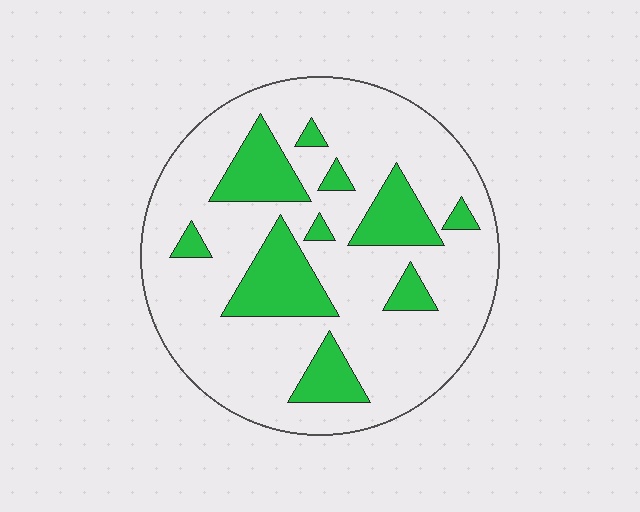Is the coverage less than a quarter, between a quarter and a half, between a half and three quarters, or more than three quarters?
Less than a quarter.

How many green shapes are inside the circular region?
10.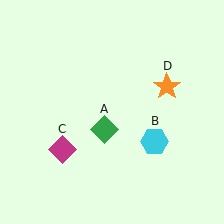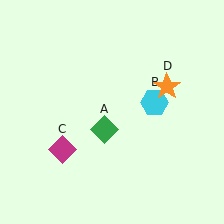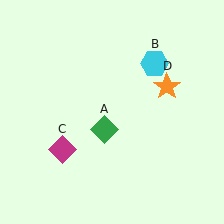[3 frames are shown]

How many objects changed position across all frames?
1 object changed position: cyan hexagon (object B).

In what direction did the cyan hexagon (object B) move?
The cyan hexagon (object B) moved up.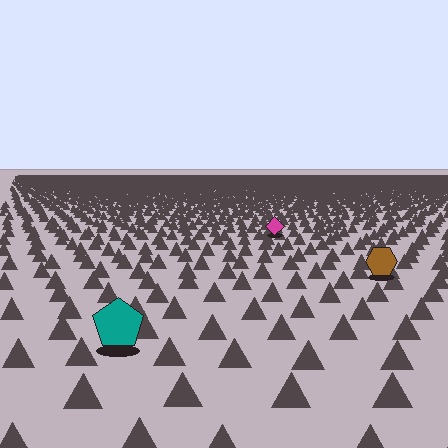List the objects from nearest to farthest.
From nearest to farthest: the teal pentagon, the brown hexagon, the magenta diamond.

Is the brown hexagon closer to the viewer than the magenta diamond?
Yes. The brown hexagon is closer — you can tell from the texture gradient: the ground texture is coarser near it.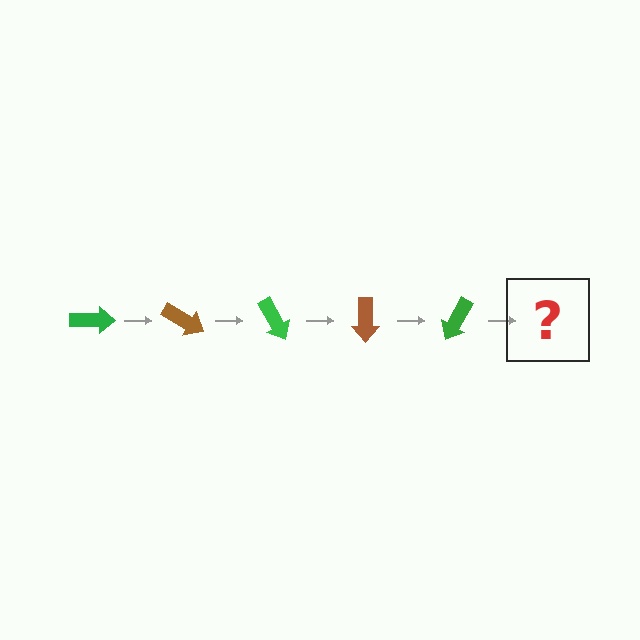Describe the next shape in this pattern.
It should be a brown arrow, rotated 150 degrees from the start.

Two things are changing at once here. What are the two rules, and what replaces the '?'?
The two rules are that it rotates 30 degrees each step and the color cycles through green and brown. The '?' should be a brown arrow, rotated 150 degrees from the start.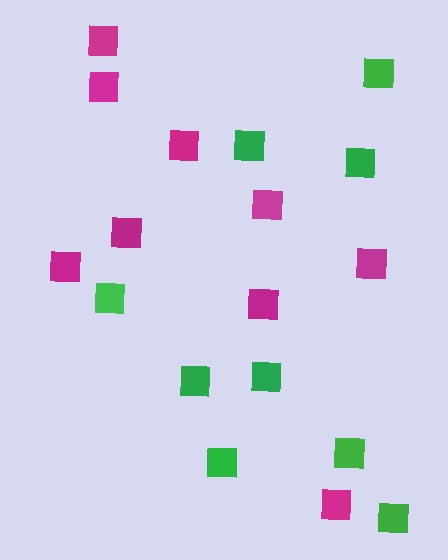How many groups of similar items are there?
There are 2 groups: one group of magenta squares (9) and one group of green squares (9).